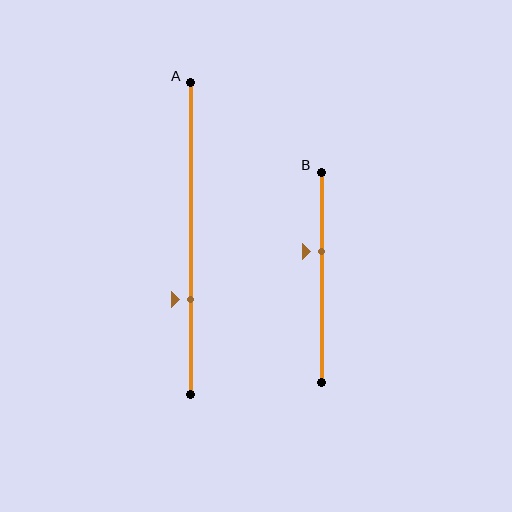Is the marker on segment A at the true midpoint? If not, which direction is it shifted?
No, the marker on segment A is shifted downward by about 20% of the segment length.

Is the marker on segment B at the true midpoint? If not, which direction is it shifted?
No, the marker on segment B is shifted upward by about 12% of the segment length.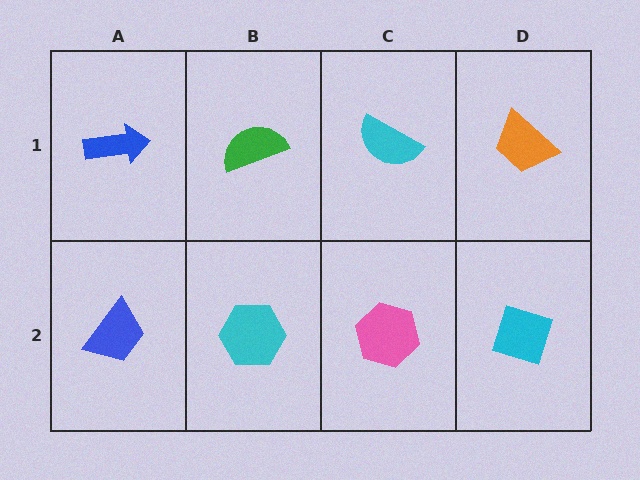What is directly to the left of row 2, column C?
A cyan hexagon.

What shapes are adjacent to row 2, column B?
A green semicircle (row 1, column B), a blue trapezoid (row 2, column A), a pink hexagon (row 2, column C).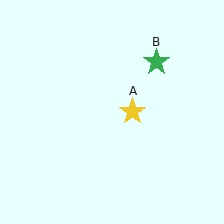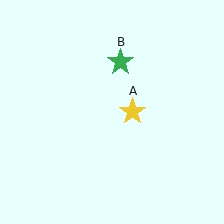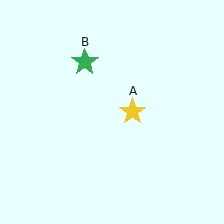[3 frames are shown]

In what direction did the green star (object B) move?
The green star (object B) moved left.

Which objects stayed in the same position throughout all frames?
Yellow star (object A) remained stationary.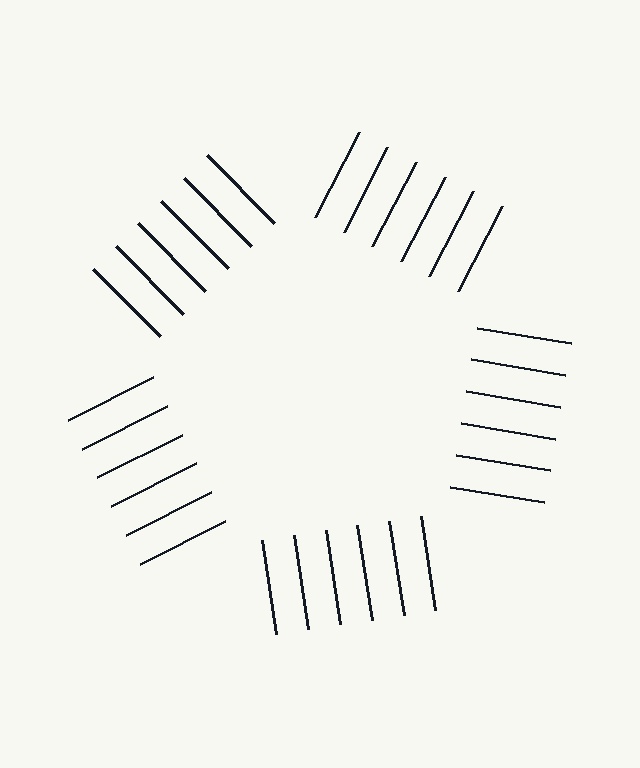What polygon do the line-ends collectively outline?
An illusory pentagon — the line segments terminate on its edges but no continuous stroke is drawn.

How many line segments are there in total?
30 — 6 along each of the 5 edges.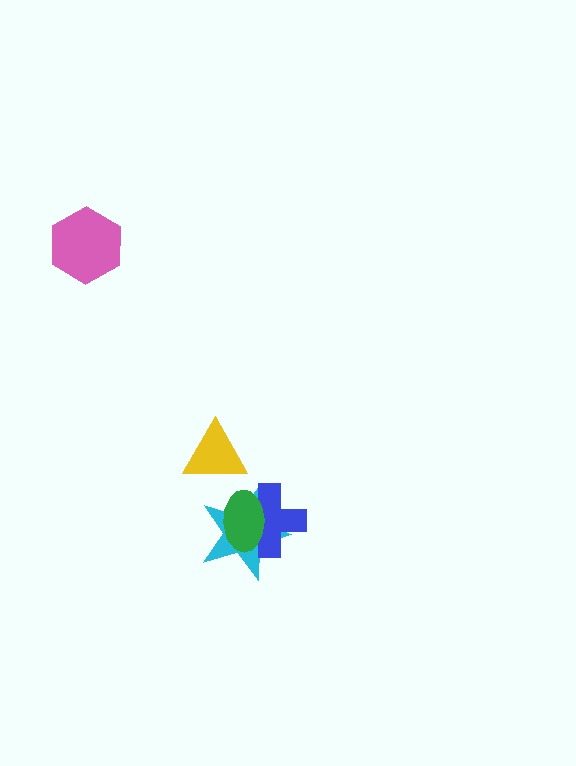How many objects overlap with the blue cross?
2 objects overlap with the blue cross.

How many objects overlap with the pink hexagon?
0 objects overlap with the pink hexagon.